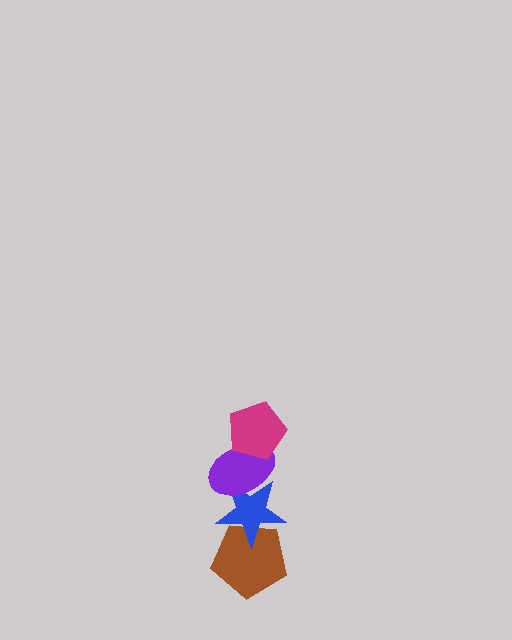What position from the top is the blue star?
The blue star is 3rd from the top.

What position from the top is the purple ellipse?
The purple ellipse is 2nd from the top.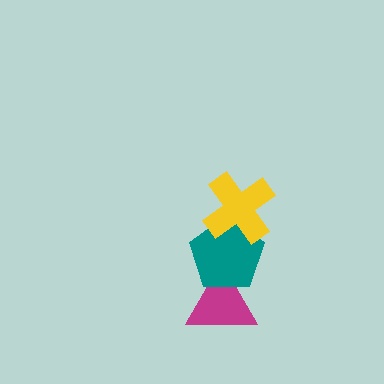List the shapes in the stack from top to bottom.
From top to bottom: the yellow cross, the teal pentagon, the magenta triangle.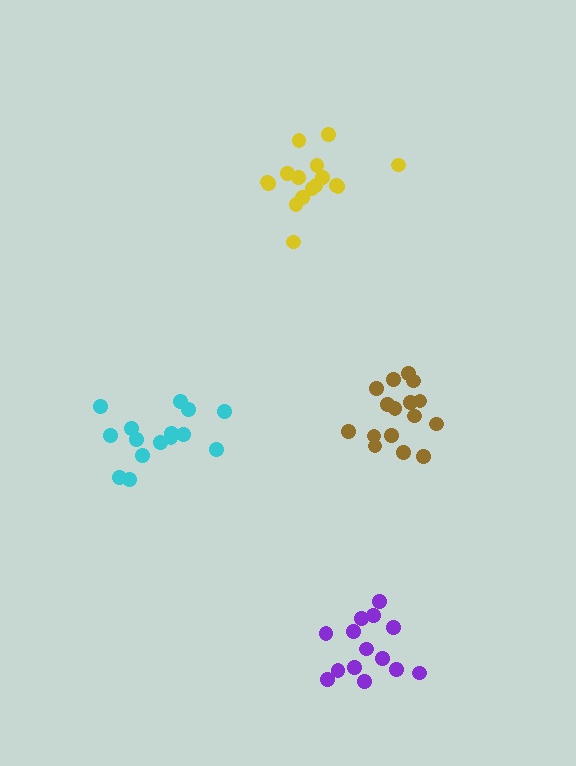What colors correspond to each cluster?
The clusters are colored: yellow, cyan, purple, brown.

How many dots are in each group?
Group 1: 16 dots, Group 2: 15 dots, Group 3: 14 dots, Group 4: 16 dots (61 total).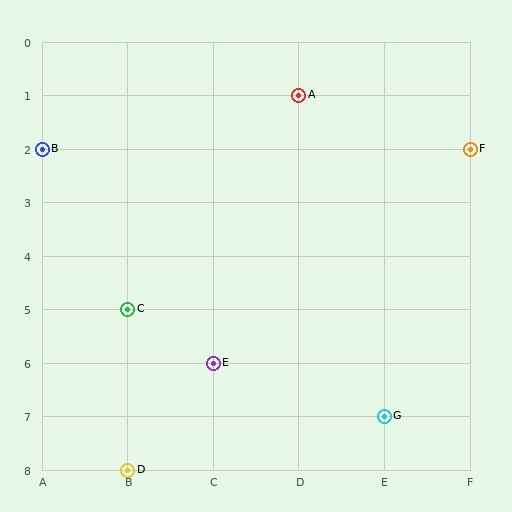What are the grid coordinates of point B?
Point B is at grid coordinates (A, 2).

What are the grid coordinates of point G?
Point G is at grid coordinates (E, 7).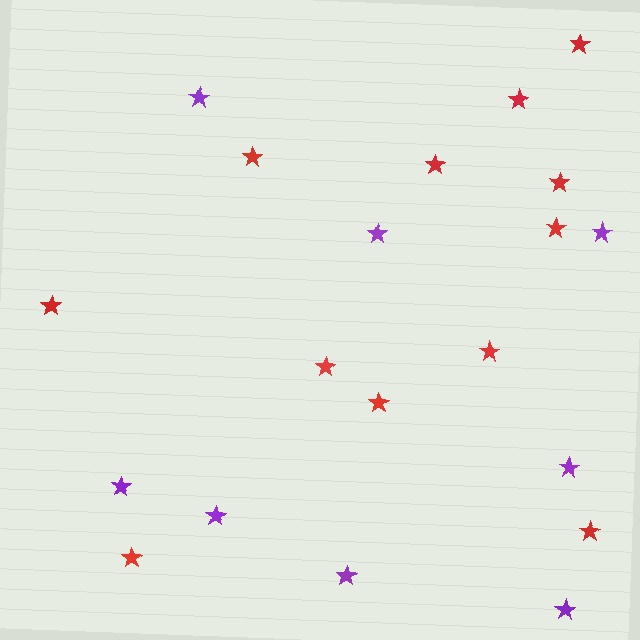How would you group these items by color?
There are 2 groups: one group of purple stars (8) and one group of red stars (12).